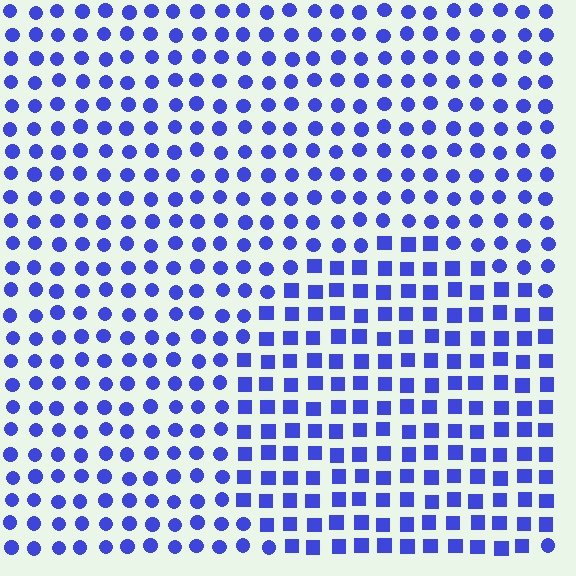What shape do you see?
I see a circle.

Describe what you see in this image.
The image is filled with small blue elements arranged in a uniform grid. A circle-shaped region contains squares, while the surrounding area contains circles. The boundary is defined purely by the change in element shape.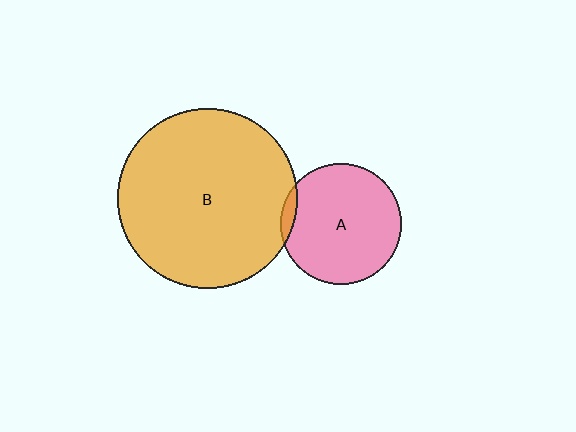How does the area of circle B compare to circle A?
Approximately 2.2 times.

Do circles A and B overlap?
Yes.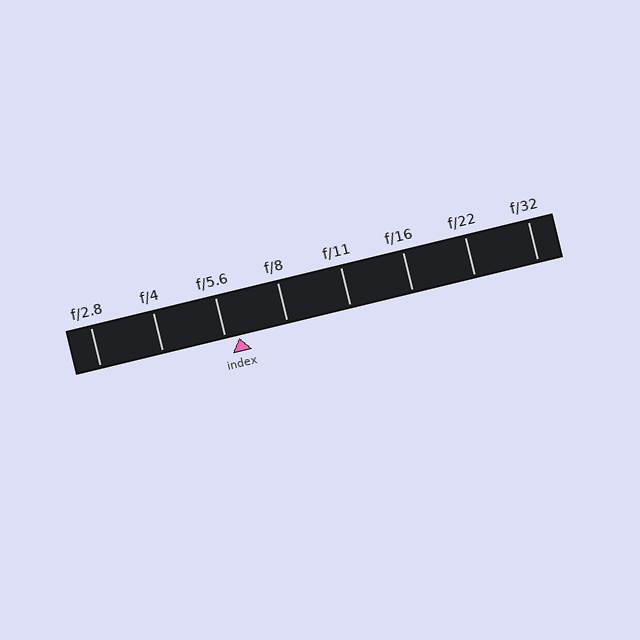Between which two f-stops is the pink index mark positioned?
The index mark is between f/5.6 and f/8.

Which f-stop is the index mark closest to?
The index mark is closest to f/5.6.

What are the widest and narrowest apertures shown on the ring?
The widest aperture shown is f/2.8 and the narrowest is f/32.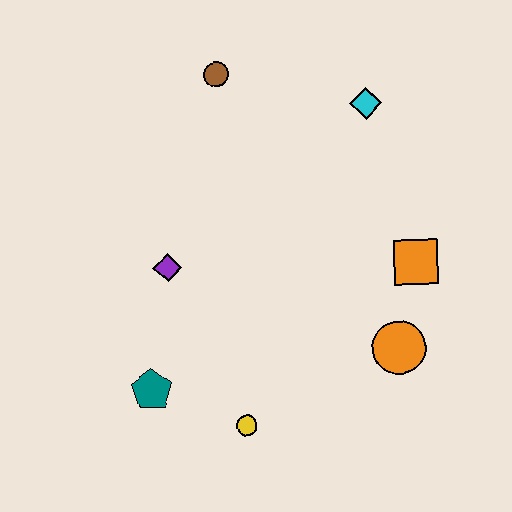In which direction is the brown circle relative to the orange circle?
The brown circle is above the orange circle.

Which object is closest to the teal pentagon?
The yellow circle is closest to the teal pentagon.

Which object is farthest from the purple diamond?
The cyan diamond is farthest from the purple diamond.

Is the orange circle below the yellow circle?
No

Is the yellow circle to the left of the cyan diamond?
Yes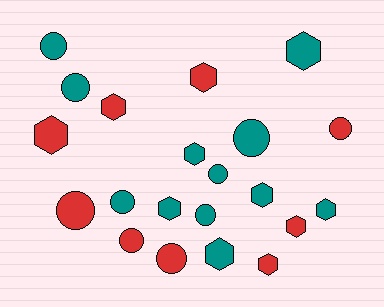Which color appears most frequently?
Teal, with 12 objects.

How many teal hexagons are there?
There are 6 teal hexagons.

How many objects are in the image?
There are 21 objects.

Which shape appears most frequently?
Hexagon, with 11 objects.